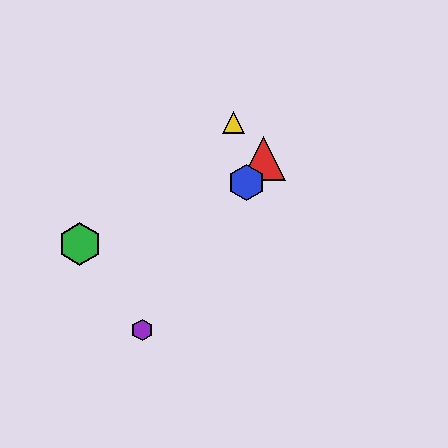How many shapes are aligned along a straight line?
3 shapes (the red triangle, the blue hexagon, the purple hexagon) are aligned along a straight line.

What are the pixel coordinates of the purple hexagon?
The purple hexagon is at (142, 330).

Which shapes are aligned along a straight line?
The red triangle, the blue hexagon, the purple hexagon are aligned along a straight line.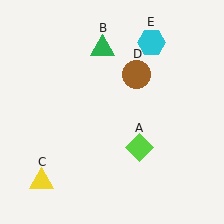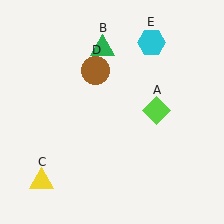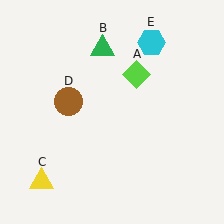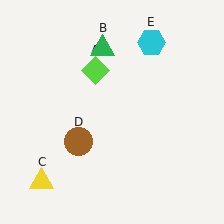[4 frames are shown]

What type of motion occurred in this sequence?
The lime diamond (object A), brown circle (object D) rotated counterclockwise around the center of the scene.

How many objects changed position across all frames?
2 objects changed position: lime diamond (object A), brown circle (object D).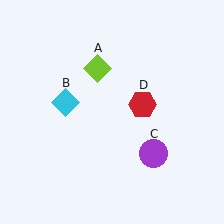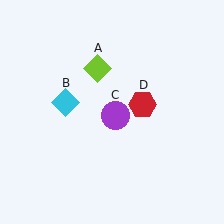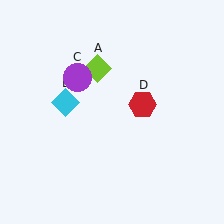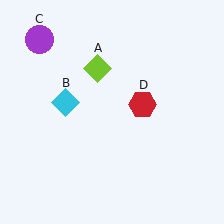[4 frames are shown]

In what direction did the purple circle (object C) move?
The purple circle (object C) moved up and to the left.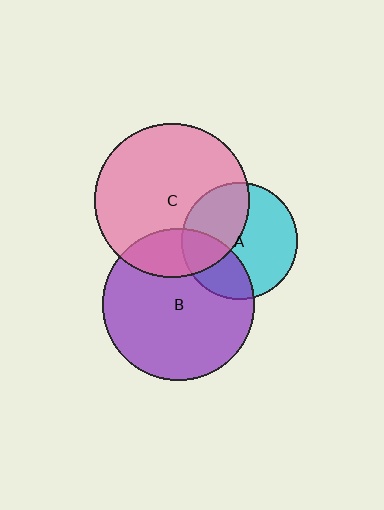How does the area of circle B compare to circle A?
Approximately 1.7 times.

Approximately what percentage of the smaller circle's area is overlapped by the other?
Approximately 30%.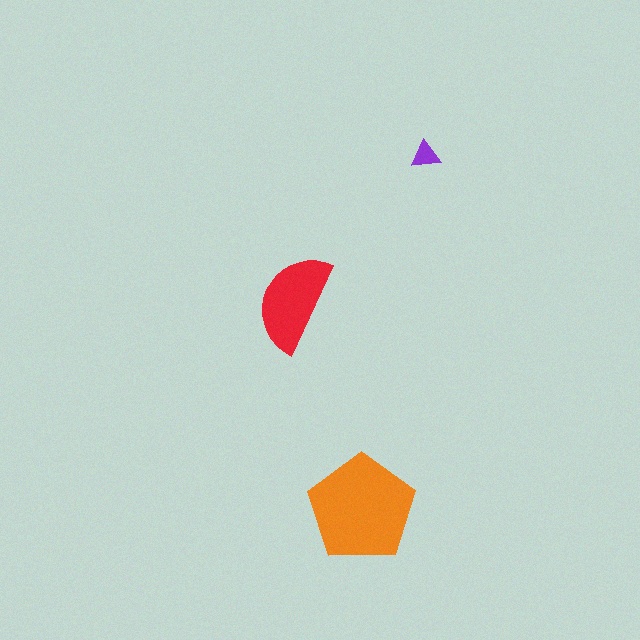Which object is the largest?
The orange pentagon.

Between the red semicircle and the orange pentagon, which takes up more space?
The orange pentagon.